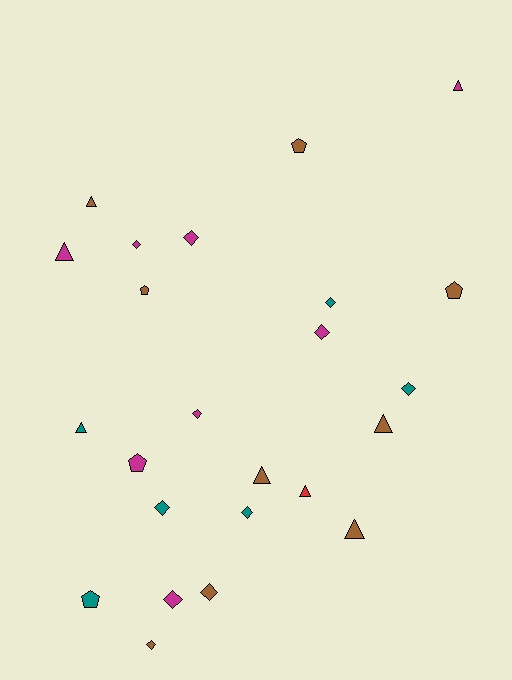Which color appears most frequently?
Brown, with 9 objects.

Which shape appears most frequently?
Diamond, with 11 objects.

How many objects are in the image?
There are 24 objects.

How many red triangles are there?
There is 1 red triangle.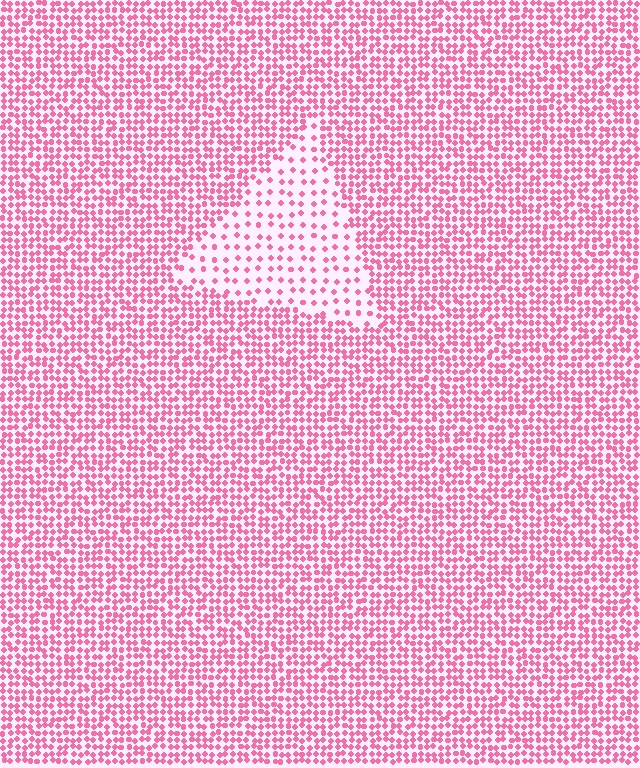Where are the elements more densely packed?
The elements are more densely packed outside the triangle boundary.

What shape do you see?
I see a triangle.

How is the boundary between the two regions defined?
The boundary is defined by a change in element density (approximately 2.5x ratio). All elements are the same color, size, and shape.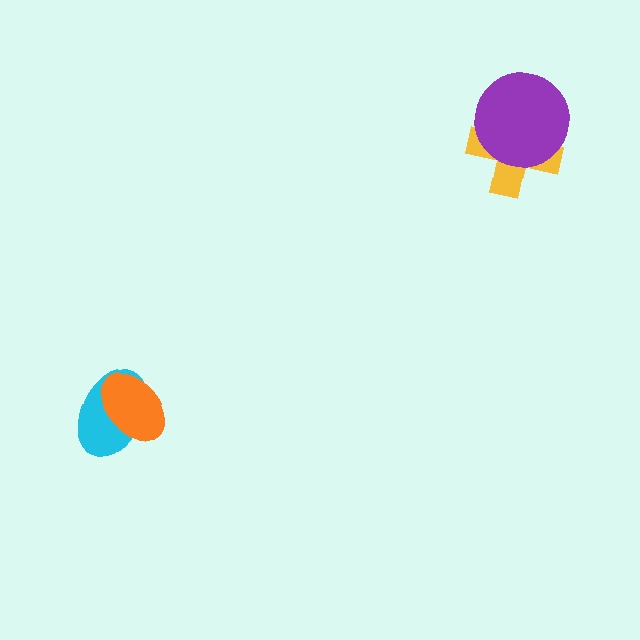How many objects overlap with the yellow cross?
1 object overlaps with the yellow cross.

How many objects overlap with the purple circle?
1 object overlaps with the purple circle.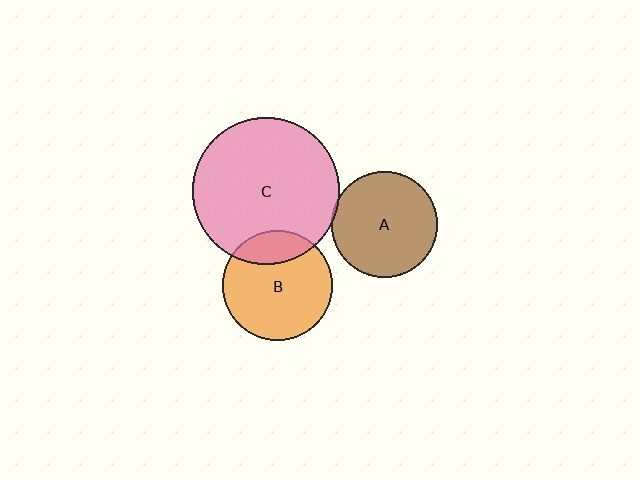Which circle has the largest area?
Circle C (pink).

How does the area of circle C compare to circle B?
Approximately 1.8 times.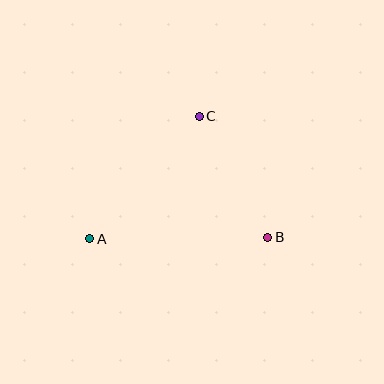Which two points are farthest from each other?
Points A and B are farthest from each other.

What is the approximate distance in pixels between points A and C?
The distance between A and C is approximately 164 pixels.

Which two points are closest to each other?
Points B and C are closest to each other.